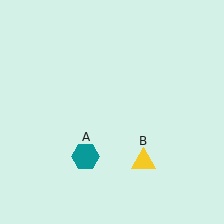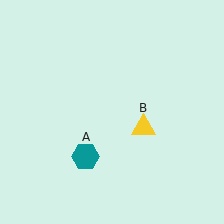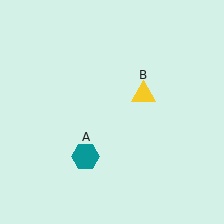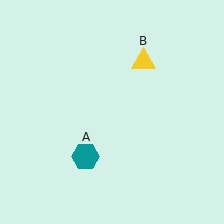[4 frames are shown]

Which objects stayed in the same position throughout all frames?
Teal hexagon (object A) remained stationary.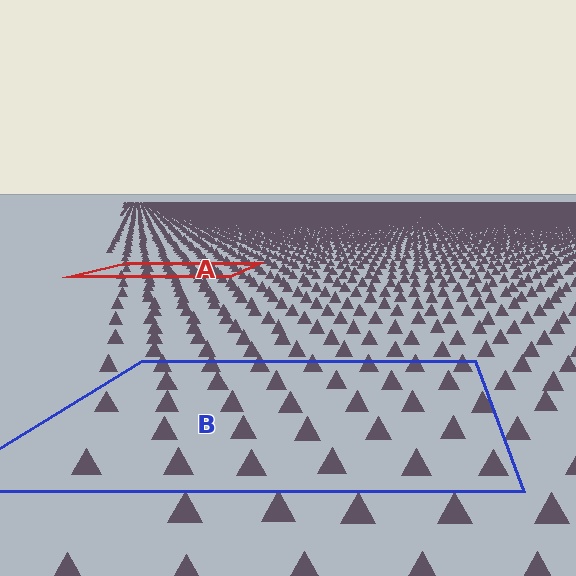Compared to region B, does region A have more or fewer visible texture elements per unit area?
Region A has more texture elements per unit area — they are packed more densely because it is farther away.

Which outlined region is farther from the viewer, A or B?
Region A is farther from the viewer — the texture elements inside it appear smaller and more densely packed.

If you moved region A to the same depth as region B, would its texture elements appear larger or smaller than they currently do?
They would appear larger. At a closer depth, the same texture elements are projected at a bigger on-screen size.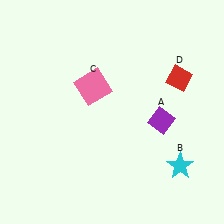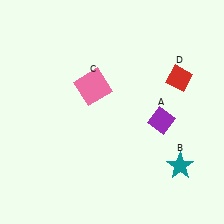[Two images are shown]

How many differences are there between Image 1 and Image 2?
There is 1 difference between the two images.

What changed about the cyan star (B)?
In Image 1, B is cyan. In Image 2, it changed to teal.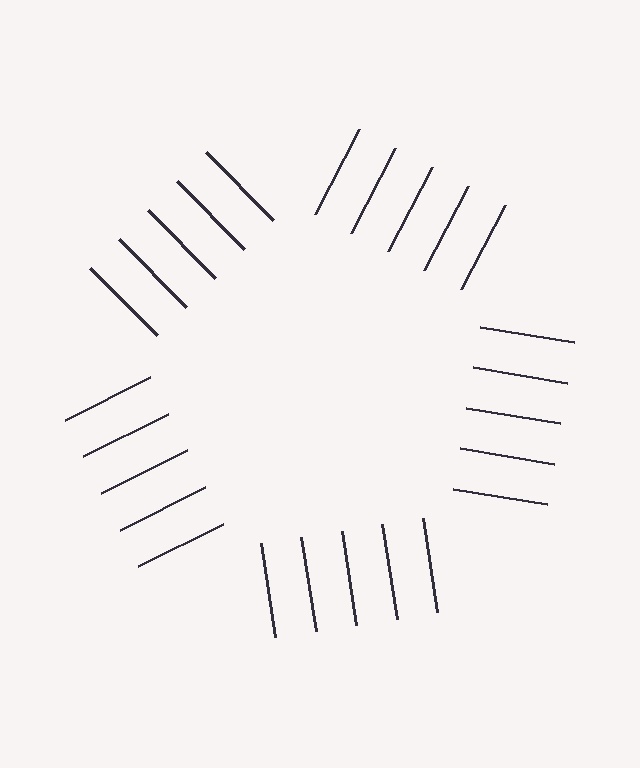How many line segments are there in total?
25 — 5 along each of the 5 edges.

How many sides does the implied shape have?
5 sides — the line-ends trace a pentagon.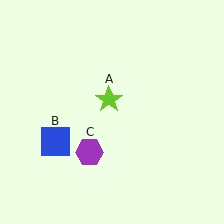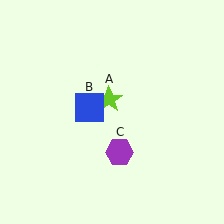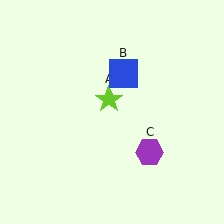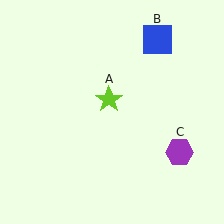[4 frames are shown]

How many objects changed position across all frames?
2 objects changed position: blue square (object B), purple hexagon (object C).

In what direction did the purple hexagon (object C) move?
The purple hexagon (object C) moved right.